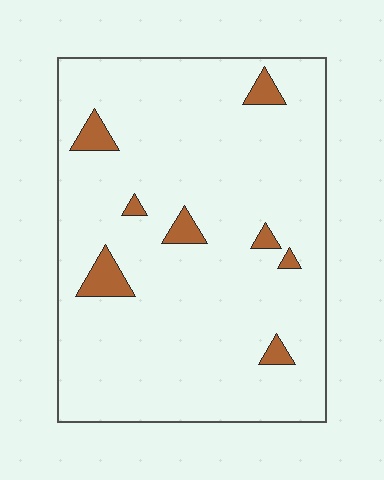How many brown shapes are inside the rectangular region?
8.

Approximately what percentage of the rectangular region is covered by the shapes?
Approximately 5%.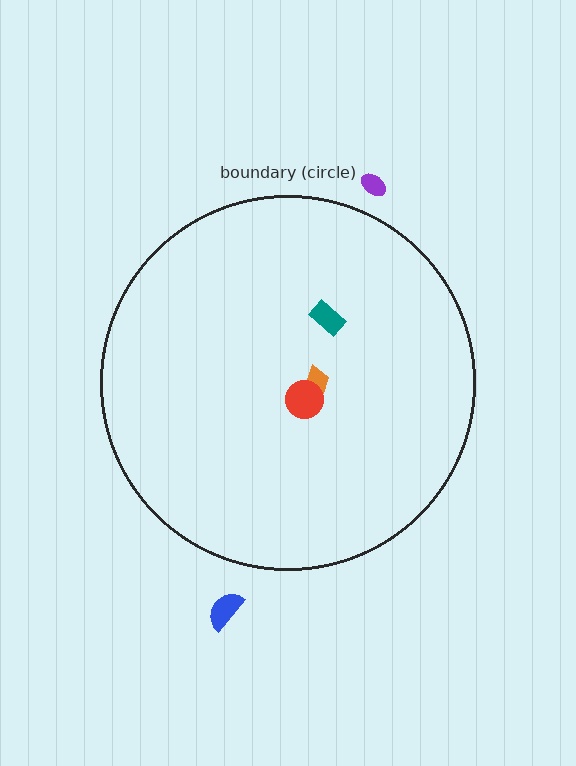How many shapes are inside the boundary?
3 inside, 2 outside.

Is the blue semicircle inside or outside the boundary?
Outside.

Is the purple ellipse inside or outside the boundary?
Outside.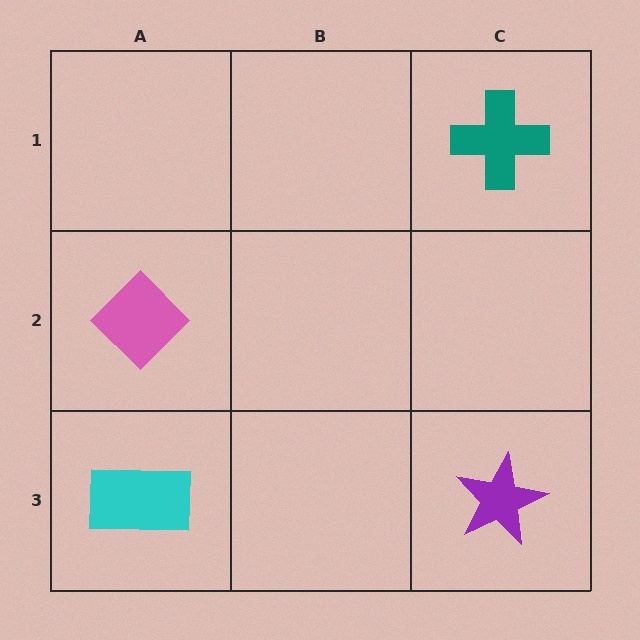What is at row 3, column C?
A purple star.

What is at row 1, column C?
A teal cross.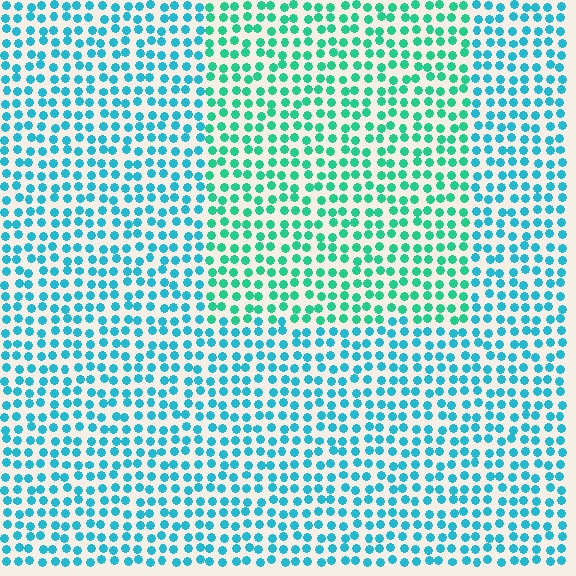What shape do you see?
I see a rectangle.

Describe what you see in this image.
The image is filled with small cyan elements in a uniform arrangement. A rectangle-shaped region is visible where the elements are tinted to a slightly different hue, forming a subtle color boundary.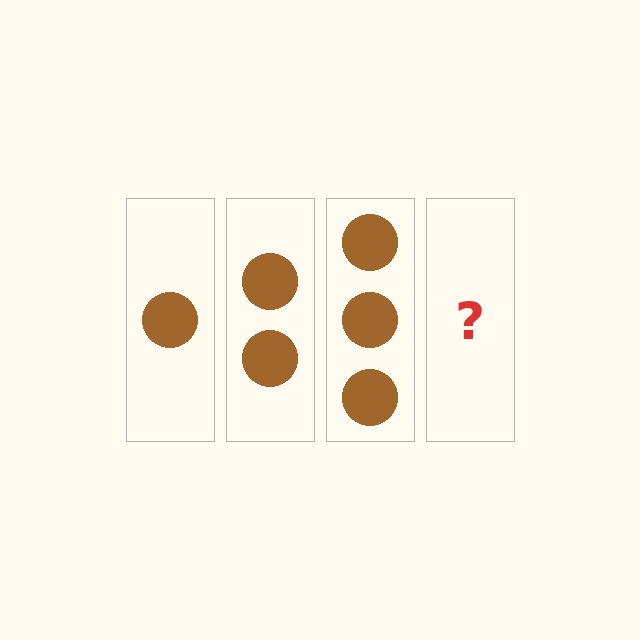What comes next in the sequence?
The next element should be 4 circles.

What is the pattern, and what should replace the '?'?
The pattern is that each step adds one more circle. The '?' should be 4 circles.